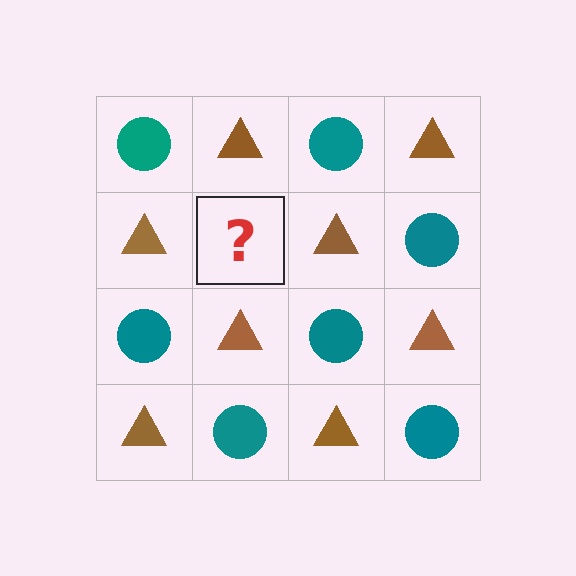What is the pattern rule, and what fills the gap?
The rule is that it alternates teal circle and brown triangle in a checkerboard pattern. The gap should be filled with a teal circle.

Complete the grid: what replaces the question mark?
The question mark should be replaced with a teal circle.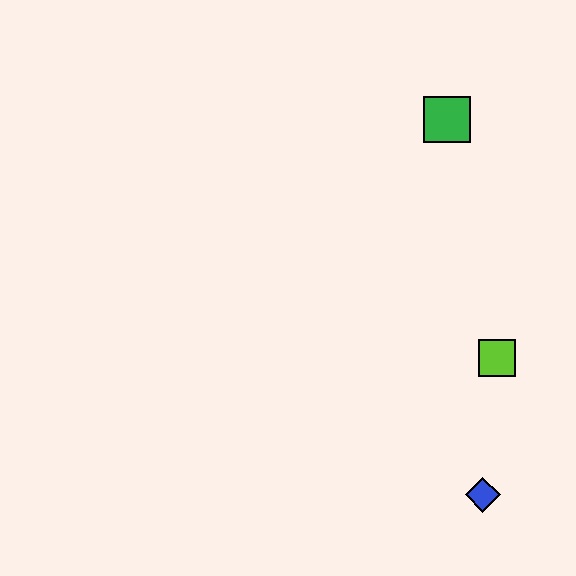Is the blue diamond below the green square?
Yes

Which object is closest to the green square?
The lime square is closest to the green square.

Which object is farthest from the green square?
The blue diamond is farthest from the green square.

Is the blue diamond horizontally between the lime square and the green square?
Yes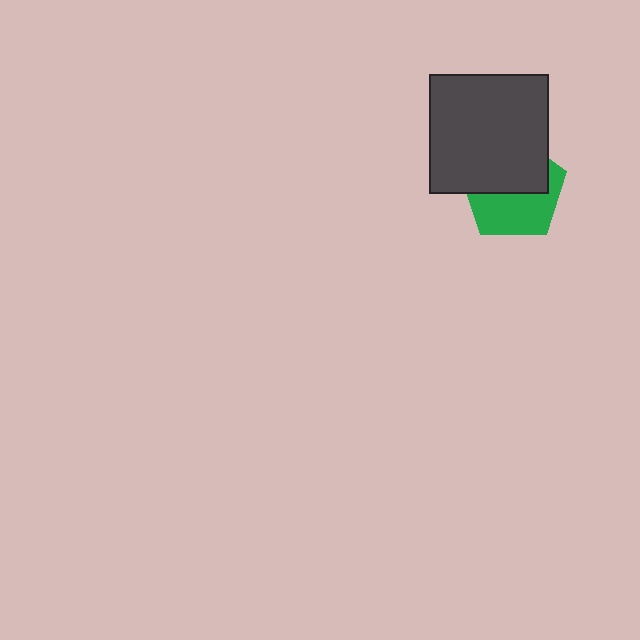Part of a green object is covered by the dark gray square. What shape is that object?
It is a pentagon.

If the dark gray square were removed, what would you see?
You would see the complete green pentagon.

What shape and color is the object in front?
The object in front is a dark gray square.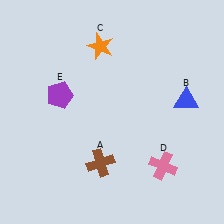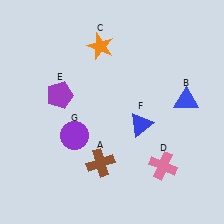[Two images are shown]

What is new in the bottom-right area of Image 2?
A blue triangle (F) was added in the bottom-right area of Image 2.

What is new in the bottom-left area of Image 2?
A purple circle (G) was added in the bottom-left area of Image 2.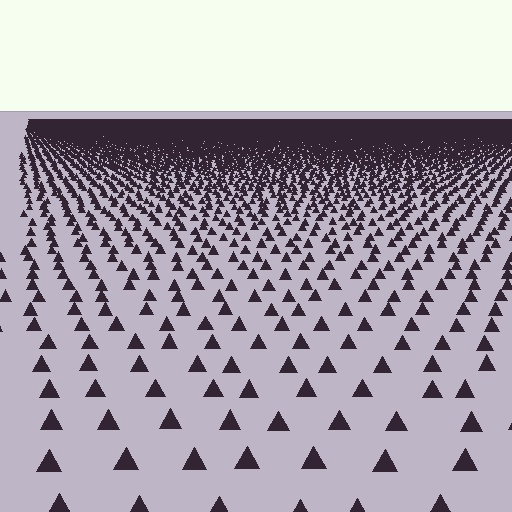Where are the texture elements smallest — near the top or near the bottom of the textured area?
Near the top.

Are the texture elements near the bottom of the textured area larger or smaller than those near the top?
Larger. Near the bottom, elements are closer to the viewer and appear at a bigger on-screen size.